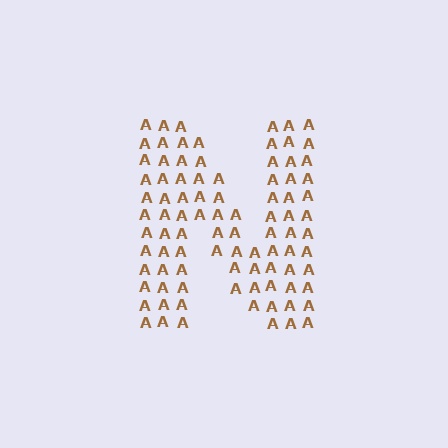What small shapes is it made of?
It is made of small letter A's.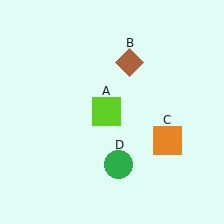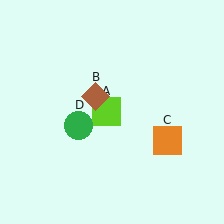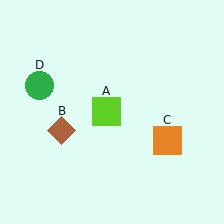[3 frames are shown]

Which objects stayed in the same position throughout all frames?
Lime square (object A) and orange square (object C) remained stationary.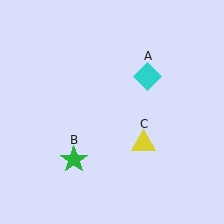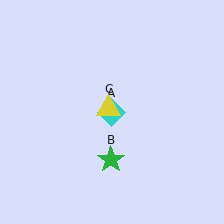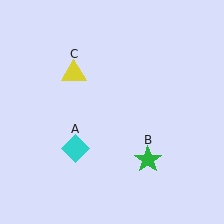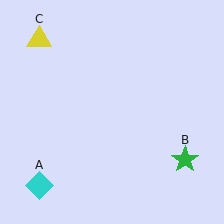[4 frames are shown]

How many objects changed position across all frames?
3 objects changed position: cyan diamond (object A), green star (object B), yellow triangle (object C).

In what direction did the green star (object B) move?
The green star (object B) moved right.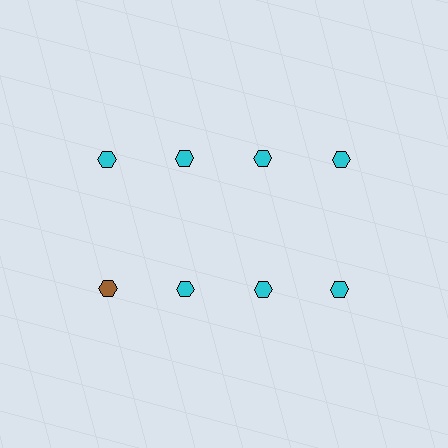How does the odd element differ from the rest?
It has a different color: brown instead of cyan.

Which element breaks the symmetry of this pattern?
The brown hexagon in the second row, leftmost column breaks the symmetry. All other shapes are cyan hexagons.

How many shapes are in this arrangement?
There are 8 shapes arranged in a grid pattern.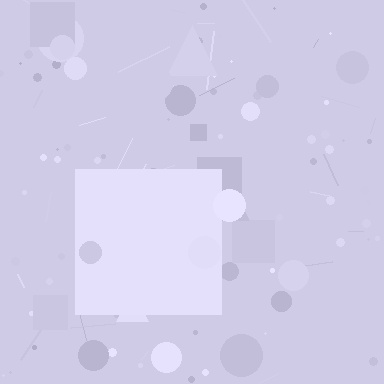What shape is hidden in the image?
A square is hidden in the image.